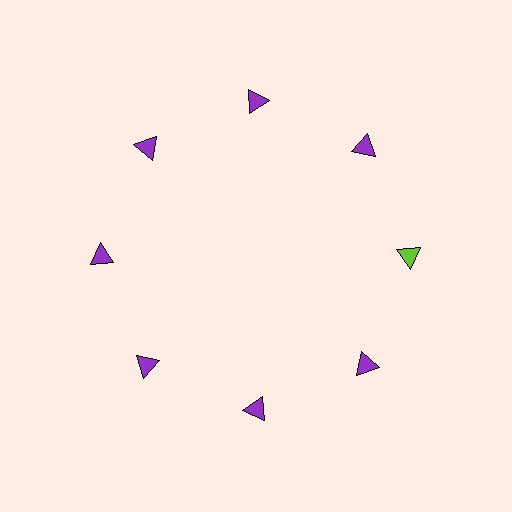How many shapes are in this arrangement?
There are 8 shapes arranged in a ring pattern.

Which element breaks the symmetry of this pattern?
The lime triangle at roughly the 3 o'clock position breaks the symmetry. All other shapes are purple triangles.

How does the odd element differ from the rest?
It has a different color: lime instead of purple.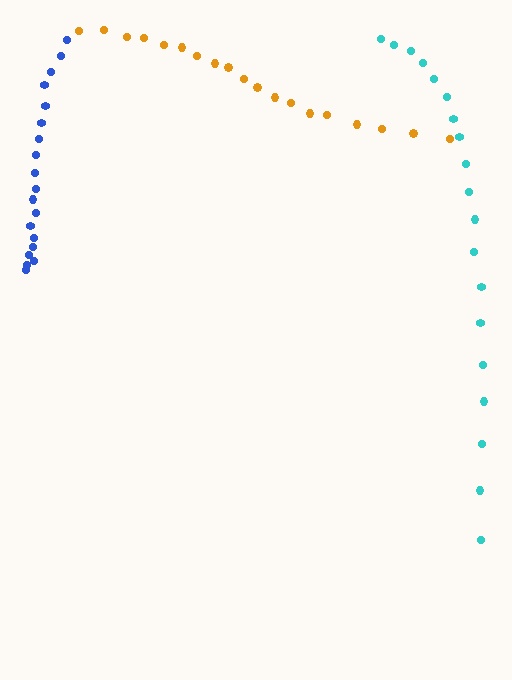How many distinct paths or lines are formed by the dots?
There are 3 distinct paths.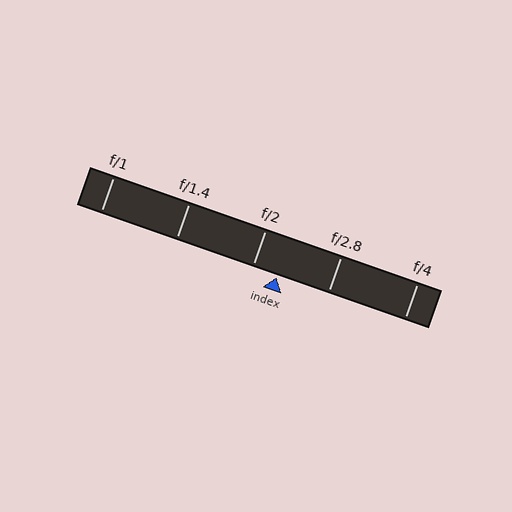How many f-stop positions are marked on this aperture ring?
There are 5 f-stop positions marked.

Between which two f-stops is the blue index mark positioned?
The index mark is between f/2 and f/2.8.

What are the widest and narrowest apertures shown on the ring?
The widest aperture shown is f/1 and the narrowest is f/4.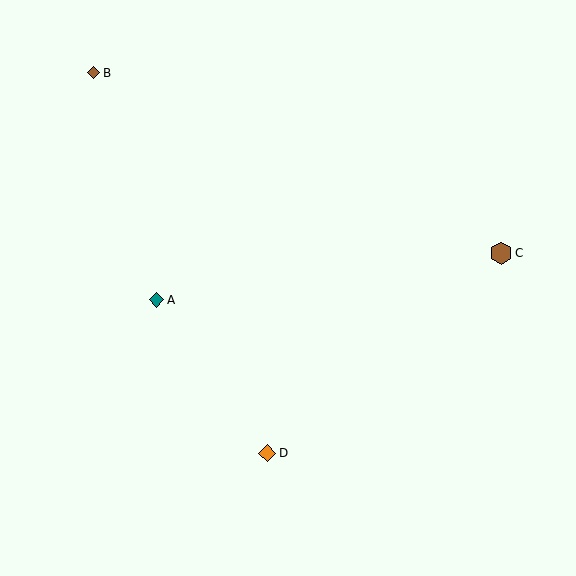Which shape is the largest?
The brown hexagon (labeled C) is the largest.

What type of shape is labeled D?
Shape D is an orange diamond.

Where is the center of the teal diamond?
The center of the teal diamond is at (157, 300).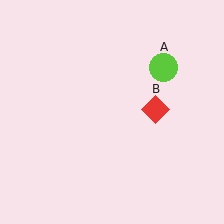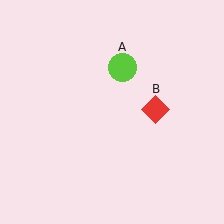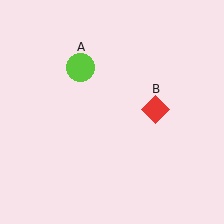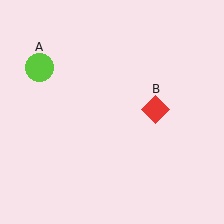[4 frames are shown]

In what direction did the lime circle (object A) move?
The lime circle (object A) moved left.